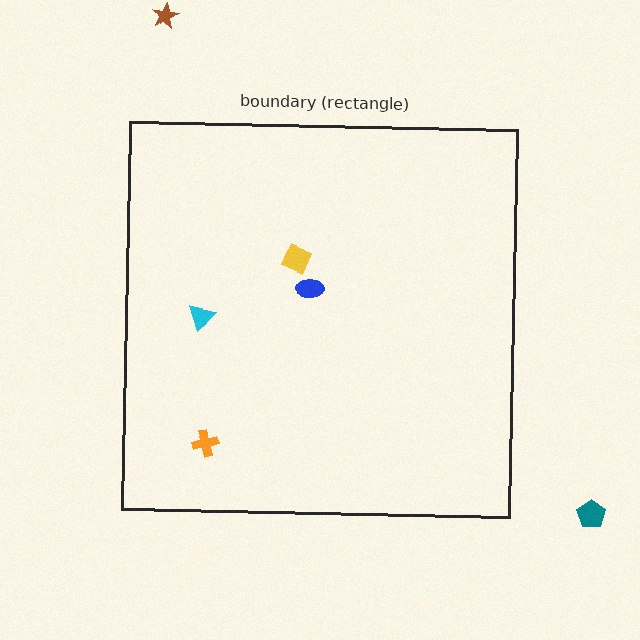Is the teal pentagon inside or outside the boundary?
Outside.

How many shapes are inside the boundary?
4 inside, 2 outside.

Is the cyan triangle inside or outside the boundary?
Inside.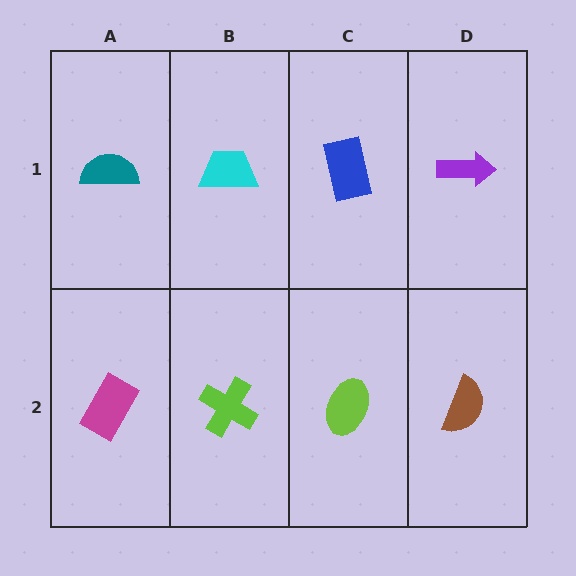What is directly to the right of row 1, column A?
A cyan trapezoid.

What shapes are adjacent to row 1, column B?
A lime cross (row 2, column B), a teal semicircle (row 1, column A), a blue rectangle (row 1, column C).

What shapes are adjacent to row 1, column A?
A magenta rectangle (row 2, column A), a cyan trapezoid (row 1, column B).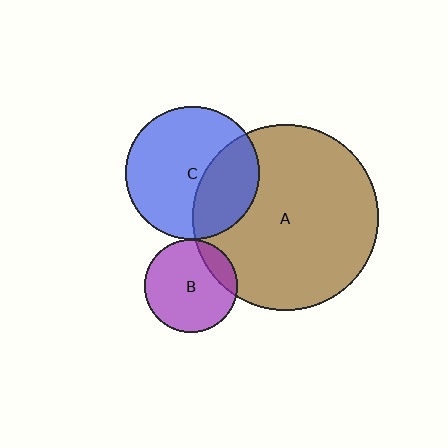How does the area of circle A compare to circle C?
Approximately 1.9 times.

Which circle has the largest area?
Circle A (brown).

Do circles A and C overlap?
Yes.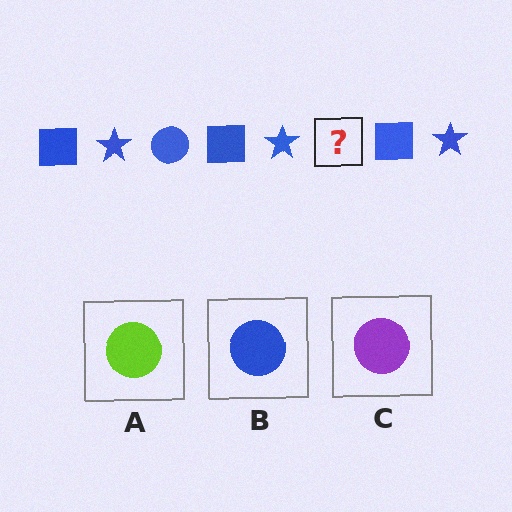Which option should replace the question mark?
Option B.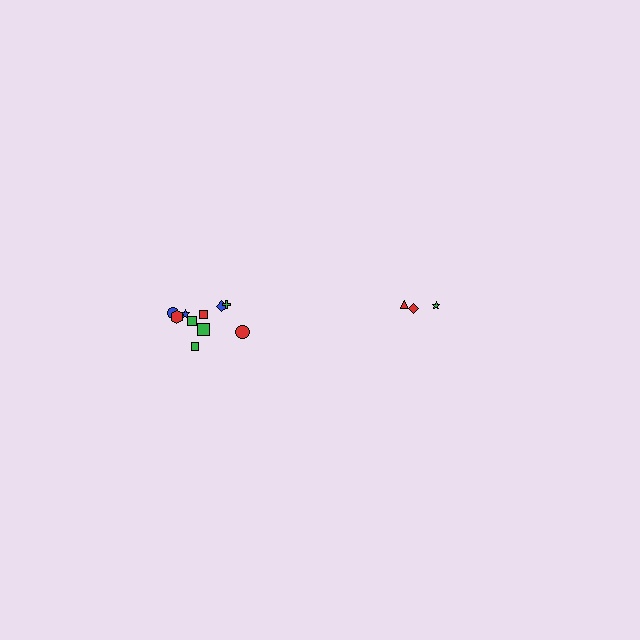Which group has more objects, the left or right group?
The left group.